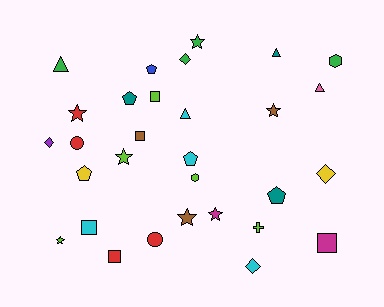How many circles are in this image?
There are 2 circles.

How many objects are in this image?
There are 30 objects.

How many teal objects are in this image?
There are 3 teal objects.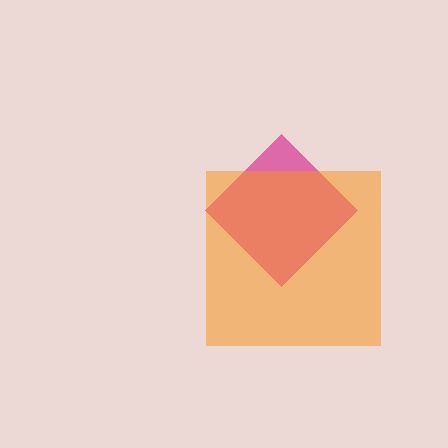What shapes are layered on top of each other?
The layered shapes are: a magenta diamond, an orange square.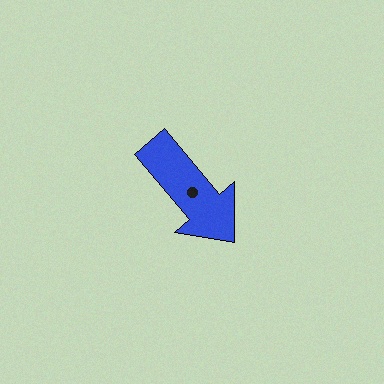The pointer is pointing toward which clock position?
Roughly 5 o'clock.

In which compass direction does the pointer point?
Southeast.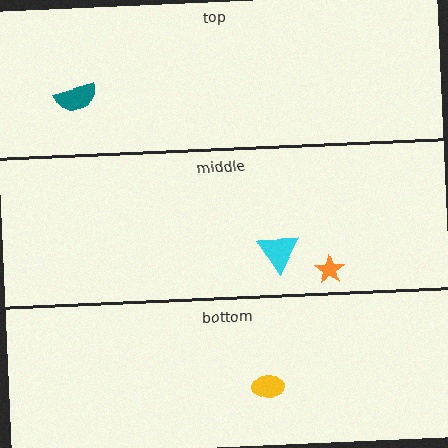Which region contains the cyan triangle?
The middle region.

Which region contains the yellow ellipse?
The bottom region.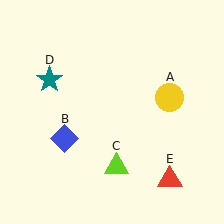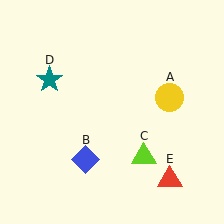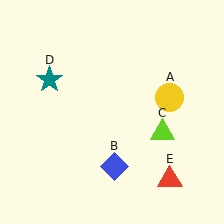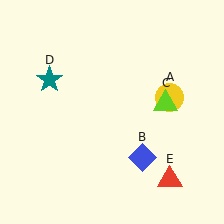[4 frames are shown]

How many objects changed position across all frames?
2 objects changed position: blue diamond (object B), lime triangle (object C).